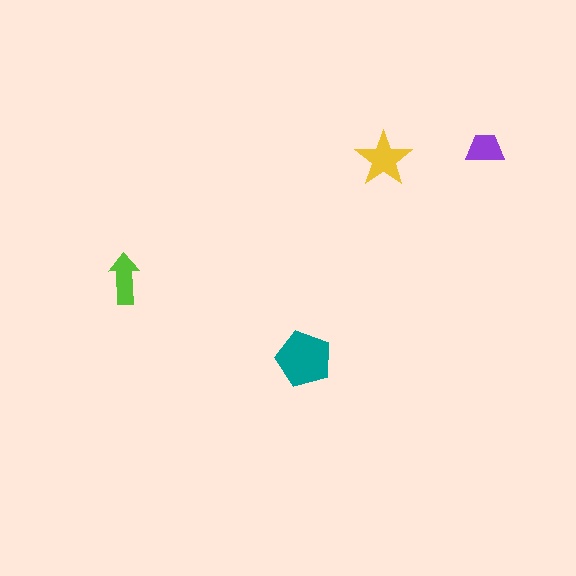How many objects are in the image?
There are 4 objects in the image.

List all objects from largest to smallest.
The teal pentagon, the yellow star, the lime arrow, the purple trapezoid.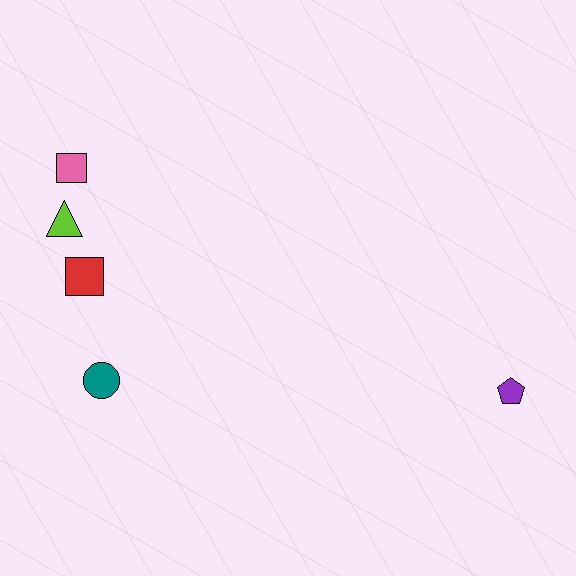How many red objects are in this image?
There is 1 red object.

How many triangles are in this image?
There is 1 triangle.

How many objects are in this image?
There are 5 objects.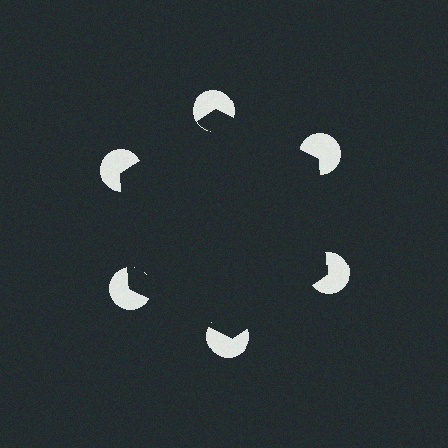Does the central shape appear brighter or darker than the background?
It typically appears slightly darker than the background, even though no actual brightness change is drawn.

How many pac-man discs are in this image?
There are 6 — one at each vertex of the illusory hexagon.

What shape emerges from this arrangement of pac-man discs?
An illusory hexagon — its edges are inferred from the aligned wedge cuts in the pac-man discs, not physically drawn.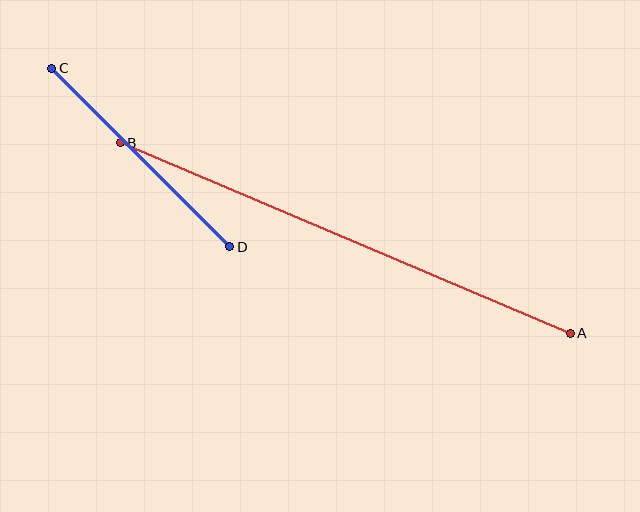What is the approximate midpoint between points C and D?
The midpoint is at approximately (141, 158) pixels.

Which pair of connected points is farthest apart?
Points A and B are farthest apart.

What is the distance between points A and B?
The distance is approximately 488 pixels.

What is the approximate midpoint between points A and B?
The midpoint is at approximately (345, 238) pixels.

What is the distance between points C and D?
The distance is approximately 252 pixels.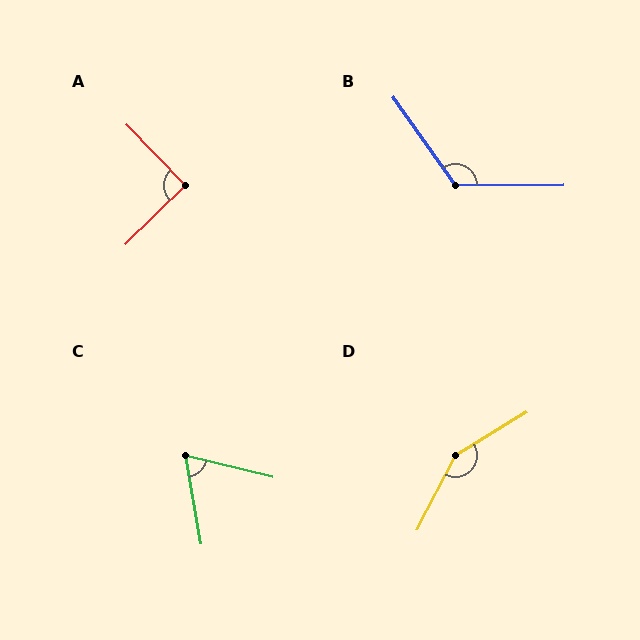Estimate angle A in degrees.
Approximately 90 degrees.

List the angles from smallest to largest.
C (66°), A (90°), B (125°), D (149°).